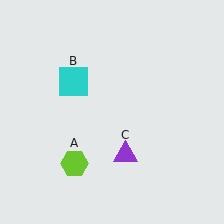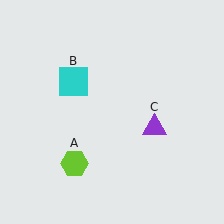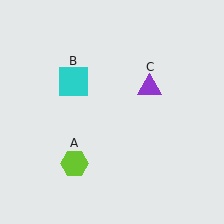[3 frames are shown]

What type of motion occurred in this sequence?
The purple triangle (object C) rotated counterclockwise around the center of the scene.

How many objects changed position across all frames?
1 object changed position: purple triangle (object C).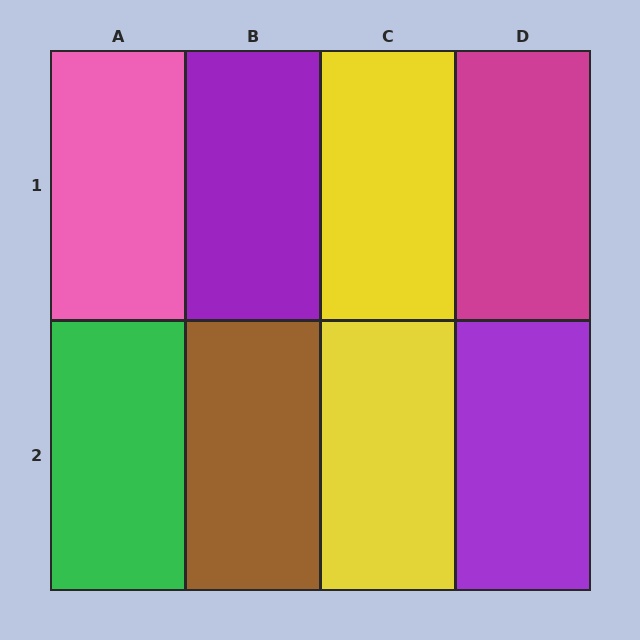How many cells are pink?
1 cell is pink.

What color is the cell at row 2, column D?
Purple.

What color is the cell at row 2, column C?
Yellow.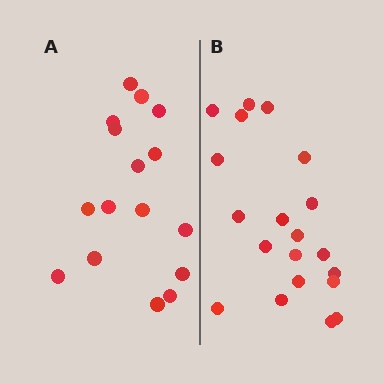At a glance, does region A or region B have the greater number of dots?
Region B (the right region) has more dots.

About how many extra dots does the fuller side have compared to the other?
Region B has about 4 more dots than region A.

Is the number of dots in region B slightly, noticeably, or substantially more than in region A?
Region B has noticeably more, but not dramatically so. The ratio is roughly 1.2 to 1.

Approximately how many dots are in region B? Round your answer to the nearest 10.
About 20 dots.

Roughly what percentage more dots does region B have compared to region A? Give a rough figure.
About 25% more.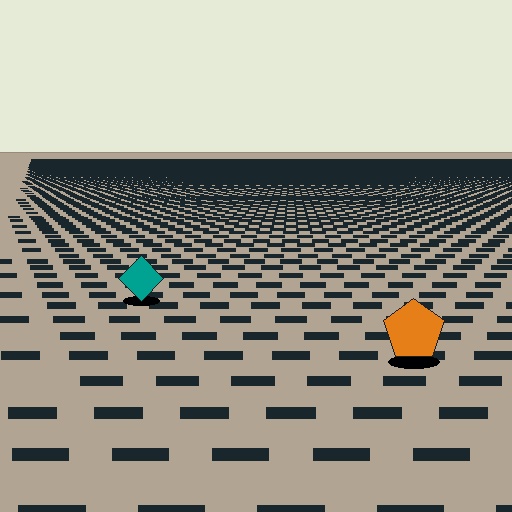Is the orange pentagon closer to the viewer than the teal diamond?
Yes. The orange pentagon is closer — you can tell from the texture gradient: the ground texture is coarser near it.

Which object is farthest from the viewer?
The teal diamond is farthest from the viewer. It appears smaller and the ground texture around it is denser.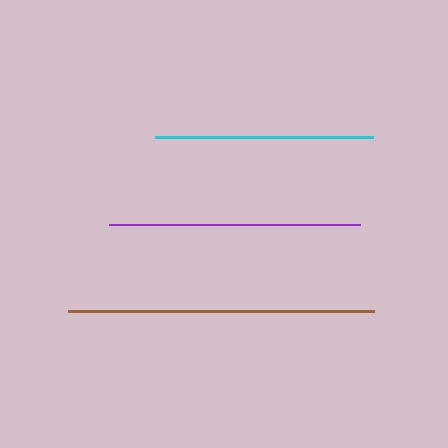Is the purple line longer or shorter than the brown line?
The brown line is longer than the purple line.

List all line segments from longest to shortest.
From longest to shortest: brown, purple, cyan.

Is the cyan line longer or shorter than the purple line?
The purple line is longer than the cyan line.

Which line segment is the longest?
The brown line is the longest at approximately 306 pixels.